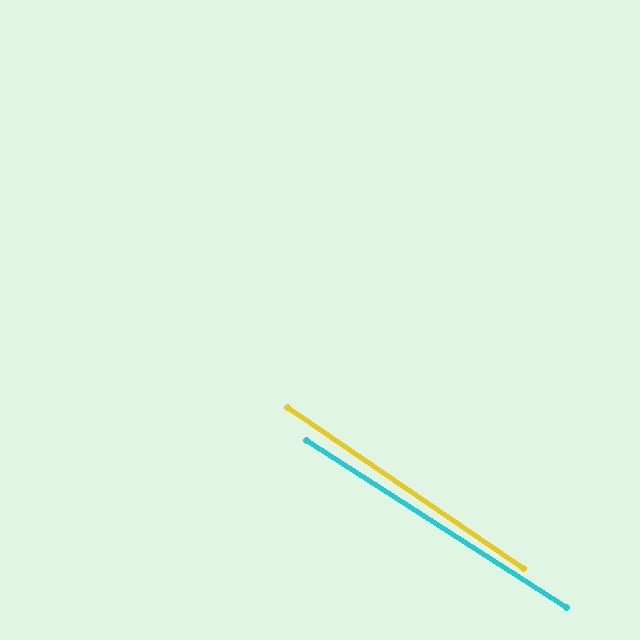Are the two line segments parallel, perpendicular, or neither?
Parallel — their directions differ by only 1.6°.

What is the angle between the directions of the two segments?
Approximately 2 degrees.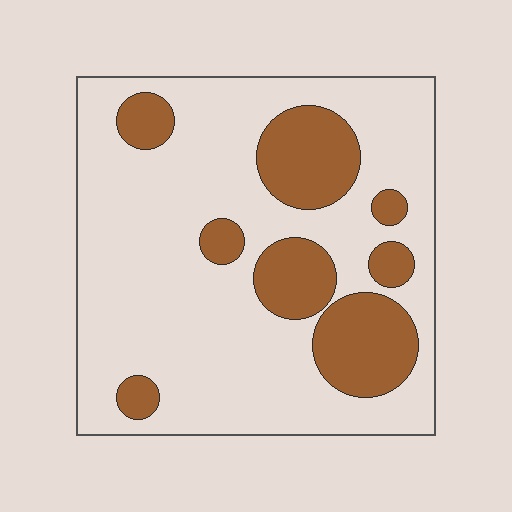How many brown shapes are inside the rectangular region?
8.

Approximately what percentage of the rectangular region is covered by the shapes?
Approximately 25%.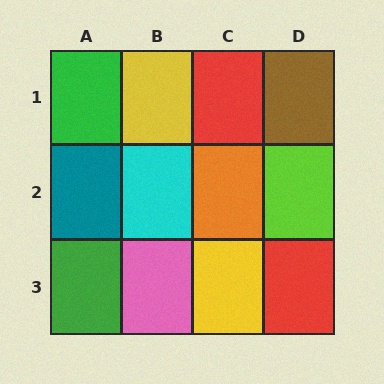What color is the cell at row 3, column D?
Red.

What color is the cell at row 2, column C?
Orange.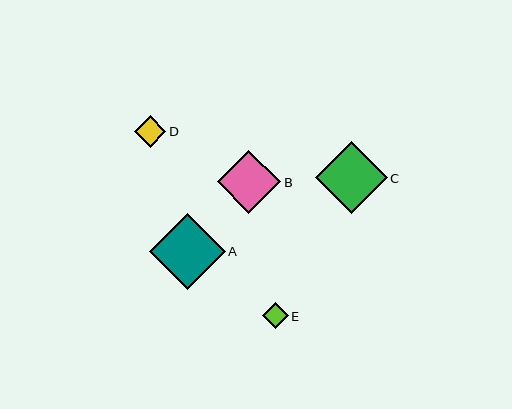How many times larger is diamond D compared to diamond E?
Diamond D is approximately 1.2 times the size of diamond E.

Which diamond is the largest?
Diamond A is the largest with a size of approximately 76 pixels.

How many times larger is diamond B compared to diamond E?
Diamond B is approximately 2.5 times the size of diamond E.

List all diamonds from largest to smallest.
From largest to smallest: A, C, B, D, E.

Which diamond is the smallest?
Diamond E is the smallest with a size of approximately 26 pixels.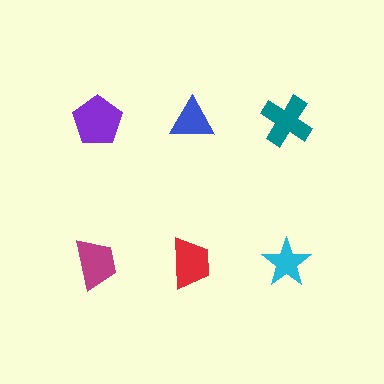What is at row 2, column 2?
A red trapezoid.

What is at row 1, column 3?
A teal cross.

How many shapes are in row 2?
3 shapes.